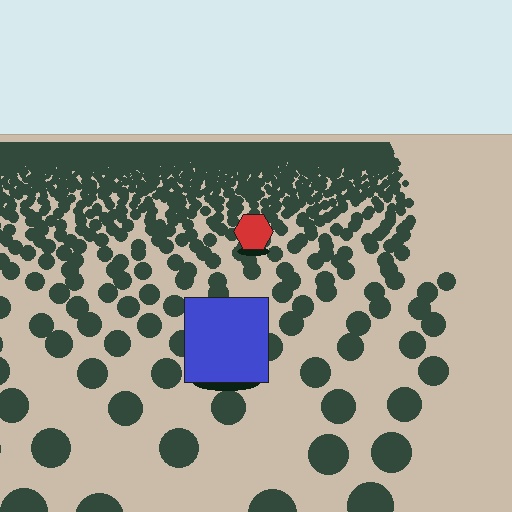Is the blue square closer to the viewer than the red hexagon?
Yes. The blue square is closer — you can tell from the texture gradient: the ground texture is coarser near it.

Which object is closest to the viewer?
The blue square is closest. The texture marks near it are larger and more spread out.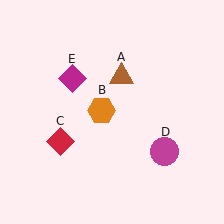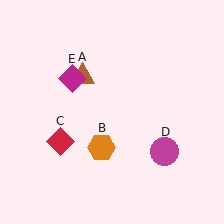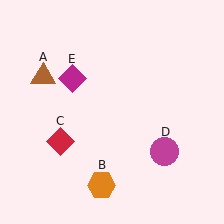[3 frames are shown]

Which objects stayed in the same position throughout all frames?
Red diamond (object C) and magenta circle (object D) and magenta diamond (object E) remained stationary.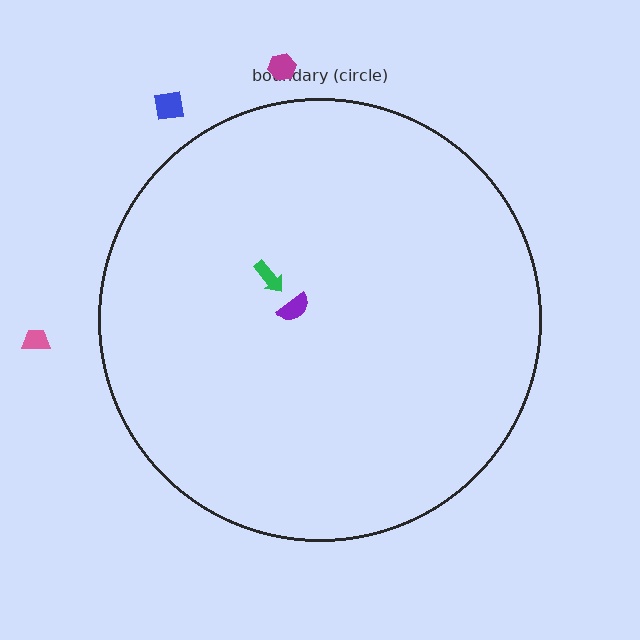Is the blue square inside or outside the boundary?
Outside.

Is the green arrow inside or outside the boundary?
Inside.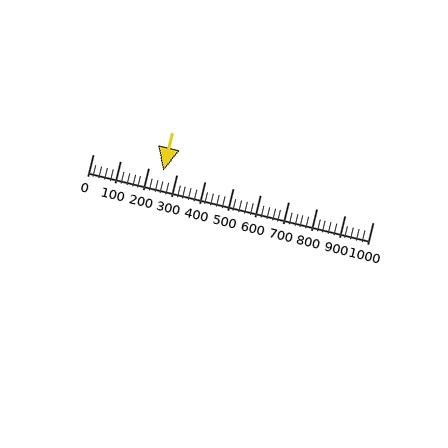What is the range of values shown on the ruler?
The ruler shows values from 0 to 1000.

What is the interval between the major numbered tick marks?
The major tick marks are spaced 100 units apart.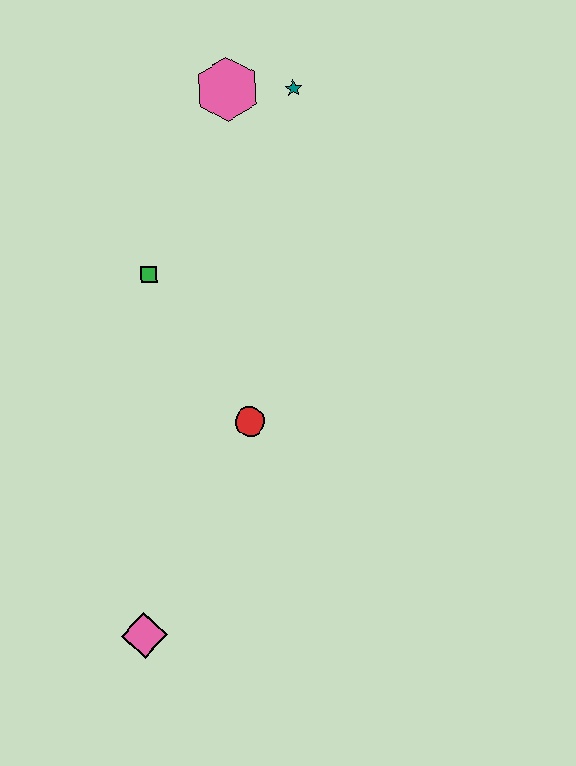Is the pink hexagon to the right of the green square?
Yes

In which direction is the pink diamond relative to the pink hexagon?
The pink diamond is below the pink hexagon.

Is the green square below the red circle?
No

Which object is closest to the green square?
The red circle is closest to the green square.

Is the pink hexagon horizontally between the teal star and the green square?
Yes